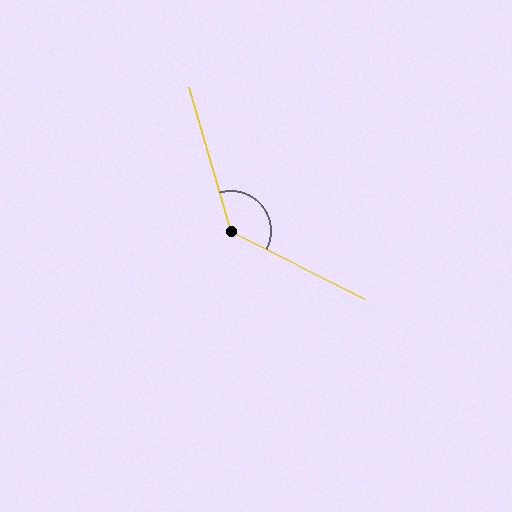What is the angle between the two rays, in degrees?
Approximately 133 degrees.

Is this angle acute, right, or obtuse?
It is obtuse.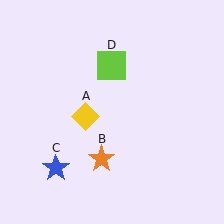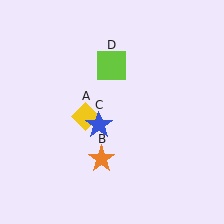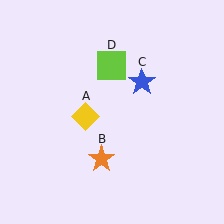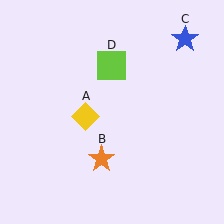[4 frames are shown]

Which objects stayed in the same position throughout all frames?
Yellow diamond (object A) and orange star (object B) and lime square (object D) remained stationary.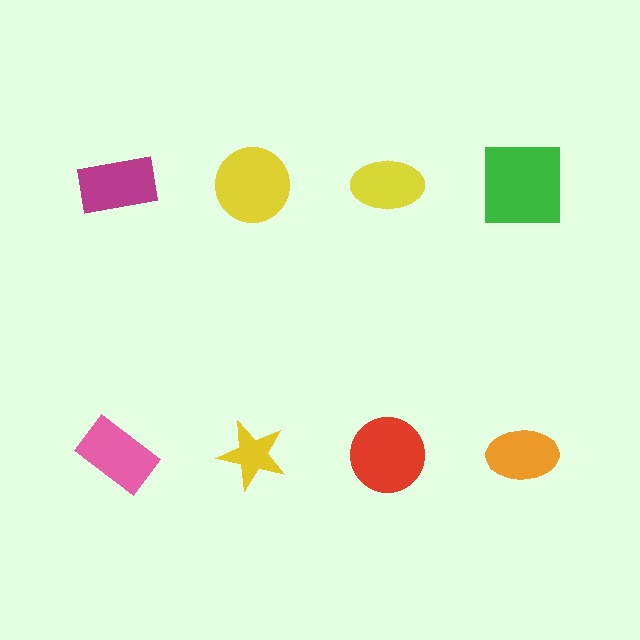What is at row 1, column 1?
A magenta rectangle.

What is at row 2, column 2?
A yellow star.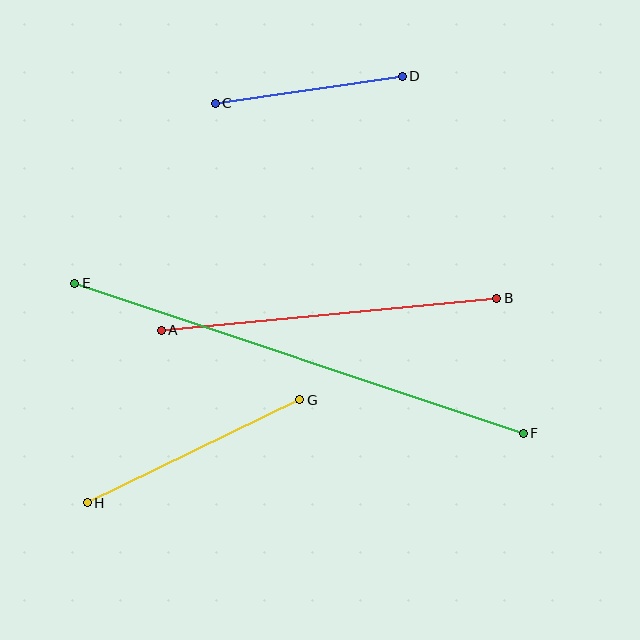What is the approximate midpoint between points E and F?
The midpoint is at approximately (299, 358) pixels.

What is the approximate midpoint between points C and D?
The midpoint is at approximately (309, 90) pixels.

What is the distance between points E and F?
The distance is approximately 473 pixels.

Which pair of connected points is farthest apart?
Points E and F are farthest apart.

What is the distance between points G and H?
The distance is approximately 236 pixels.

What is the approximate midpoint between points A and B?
The midpoint is at approximately (329, 314) pixels.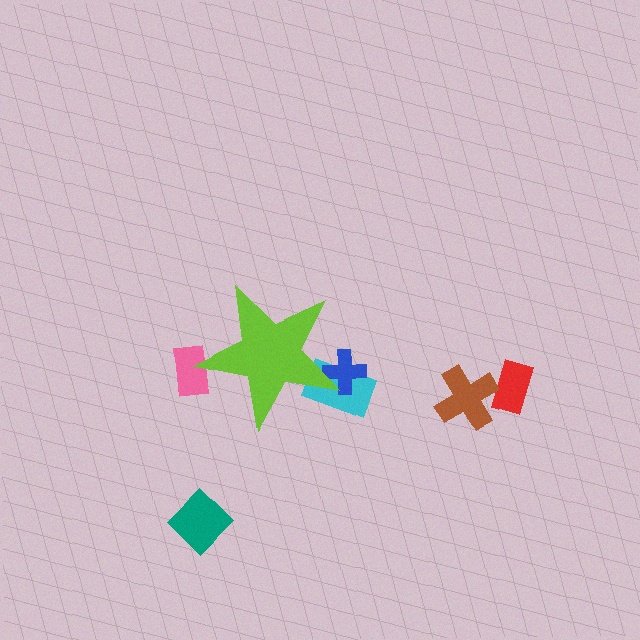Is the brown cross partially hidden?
No, the brown cross is fully visible.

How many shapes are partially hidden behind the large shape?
3 shapes are partially hidden.